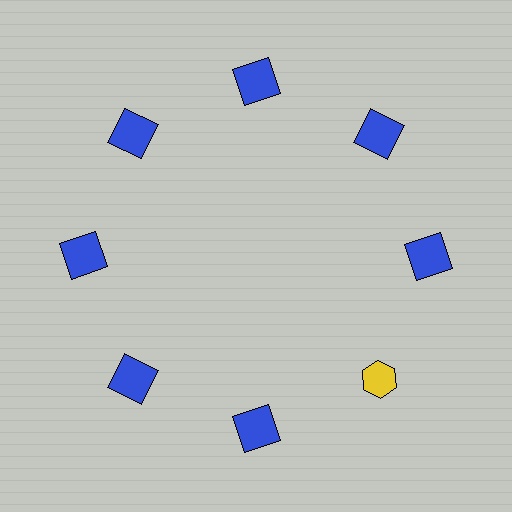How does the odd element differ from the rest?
It differs in both color (yellow instead of blue) and shape (hexagon instead of square).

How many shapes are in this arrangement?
There are 8 shapes arranged in a ring pattern.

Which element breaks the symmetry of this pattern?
The yellow hexagon at roughly the 4 o'clock position breaks the symmetry. All other shapes are blue squares.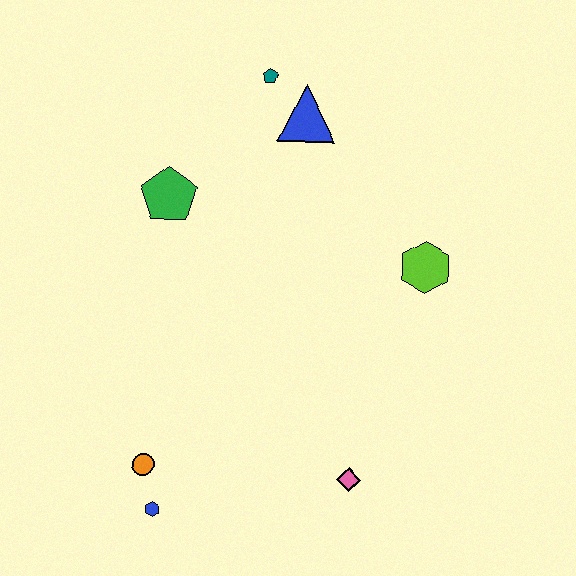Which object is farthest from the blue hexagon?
The teal pentagon is farthest from the blue hexagon.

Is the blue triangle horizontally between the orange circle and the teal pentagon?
No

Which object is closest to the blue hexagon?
The orange circle is closest to the blue hexagon.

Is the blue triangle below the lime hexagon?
No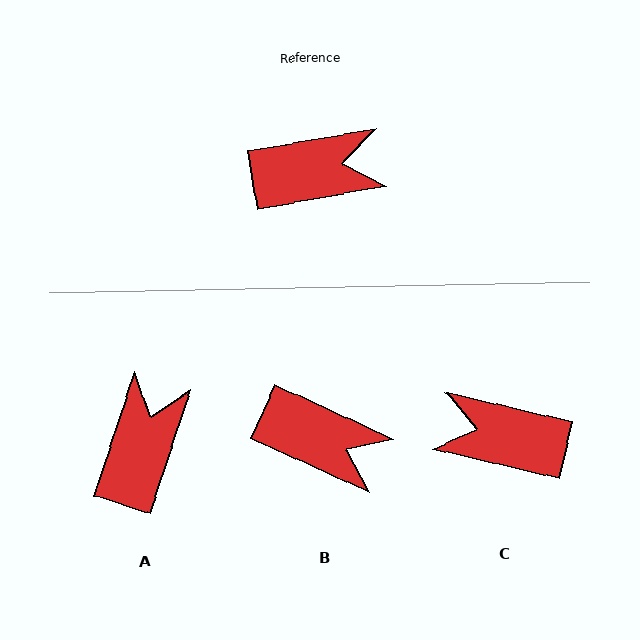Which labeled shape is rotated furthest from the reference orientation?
C, about 157 degrees away.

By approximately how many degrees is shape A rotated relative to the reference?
Approximately 62 degrees counter-clockwise.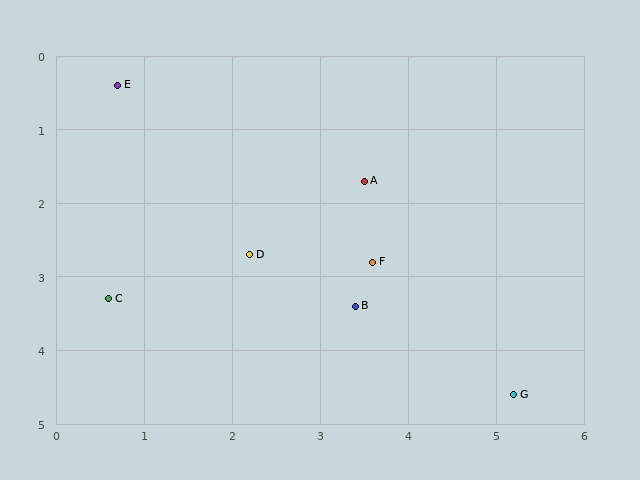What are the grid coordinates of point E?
Point E is at approximately (0.7, 0.4).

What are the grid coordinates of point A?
Point A is at approximately (3.5, 1.7).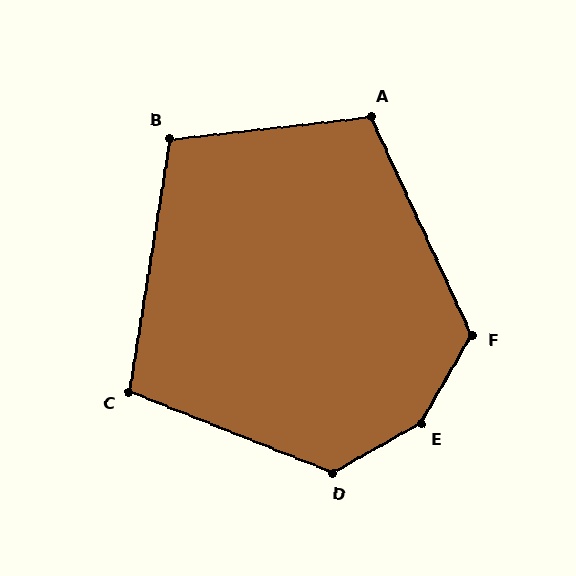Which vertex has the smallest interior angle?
C, at approximately 102 degrees.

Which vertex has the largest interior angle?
E, at approximately 149 degrees.